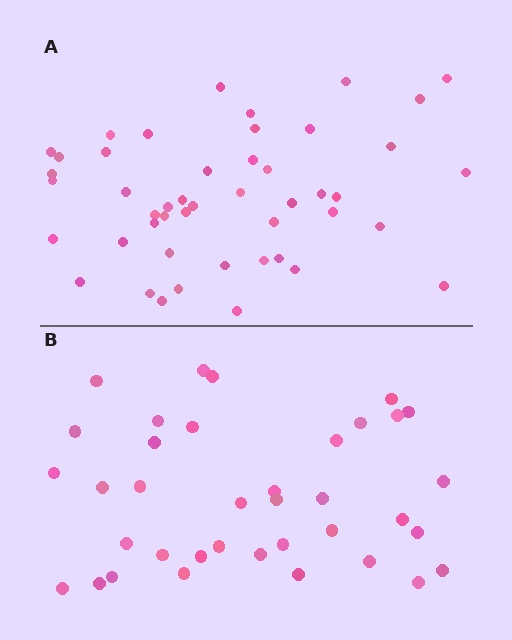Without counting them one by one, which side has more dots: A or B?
Region A (the top region) has more dots.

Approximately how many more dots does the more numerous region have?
Region A has roughly 10 or so more dots than region B.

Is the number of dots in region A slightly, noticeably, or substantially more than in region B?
Region A has noticeably more, but not dramatically so. The ratio is roughly 1.3 to 1.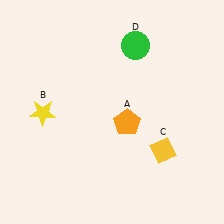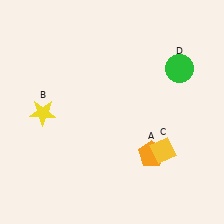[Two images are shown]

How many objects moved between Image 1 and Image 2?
2 objects moved between the two images.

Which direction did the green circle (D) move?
The green circle (D) moved right.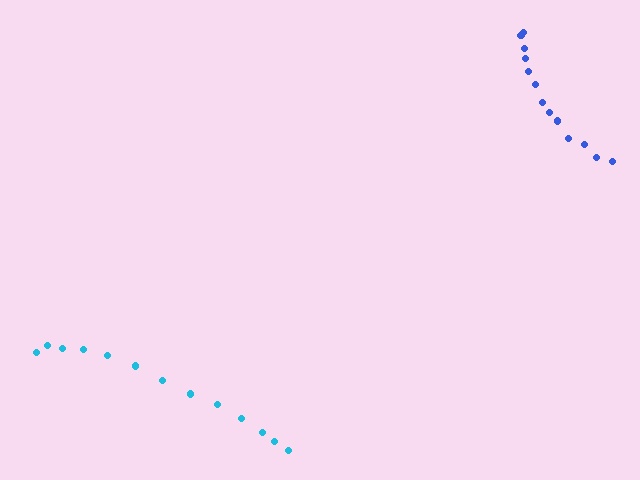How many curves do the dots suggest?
There are 2 distinct paths.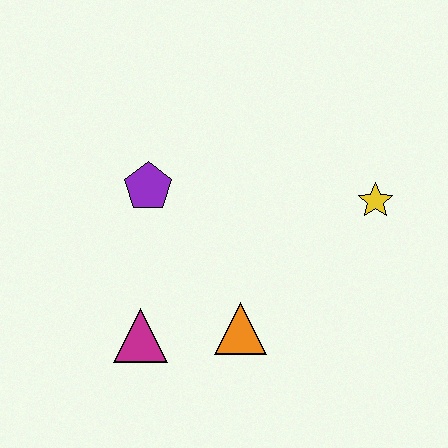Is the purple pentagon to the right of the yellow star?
No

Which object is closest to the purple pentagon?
The magenta triangle is closest to the purple pentagon.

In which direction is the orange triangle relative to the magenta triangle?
The orange triangle is to the right of the magenta triangle.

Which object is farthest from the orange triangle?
The yellow star is farthest from the orange triangle.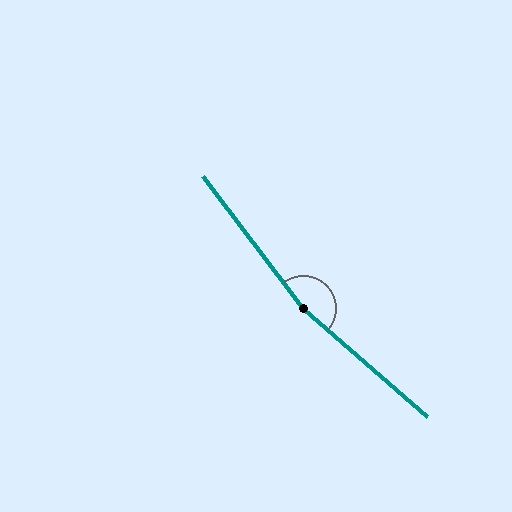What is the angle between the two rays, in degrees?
Approximately 168 degrees.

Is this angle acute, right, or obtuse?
It is obtuse.